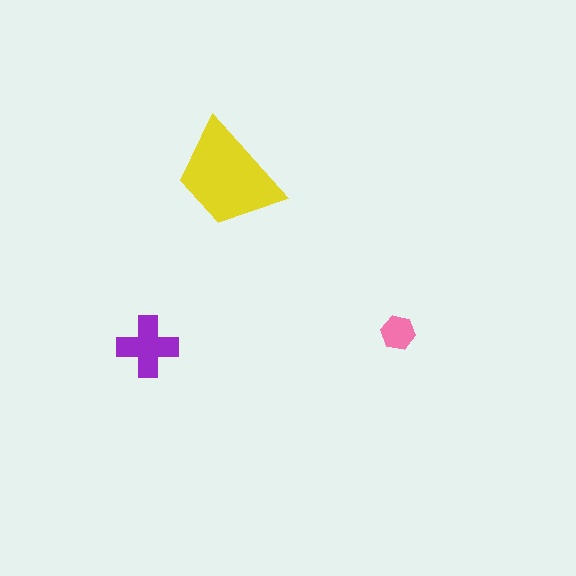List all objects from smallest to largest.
The pink hexagon, the purple cross, the yellow trapezoid.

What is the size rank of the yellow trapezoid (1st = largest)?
1st.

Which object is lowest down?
The purple cross is bottommost.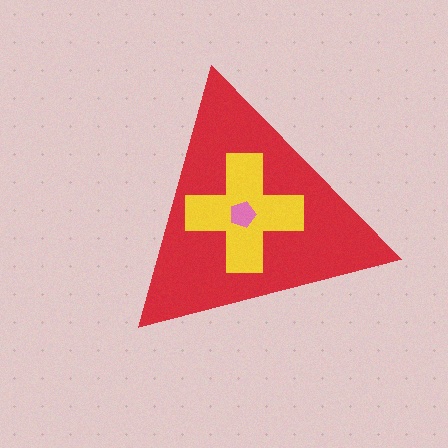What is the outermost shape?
The red triangle.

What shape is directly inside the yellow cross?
The pink pentagon.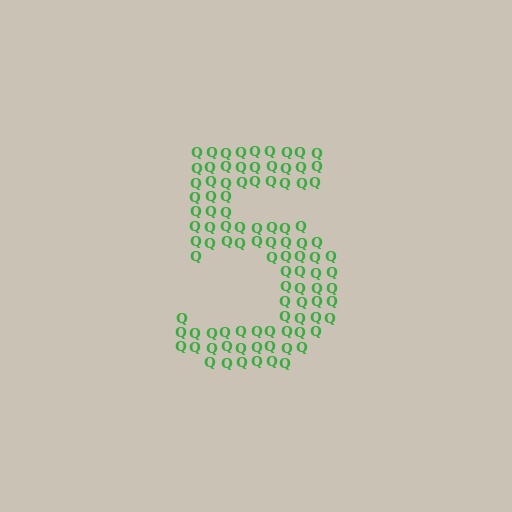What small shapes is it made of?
It is made of small letter Q's.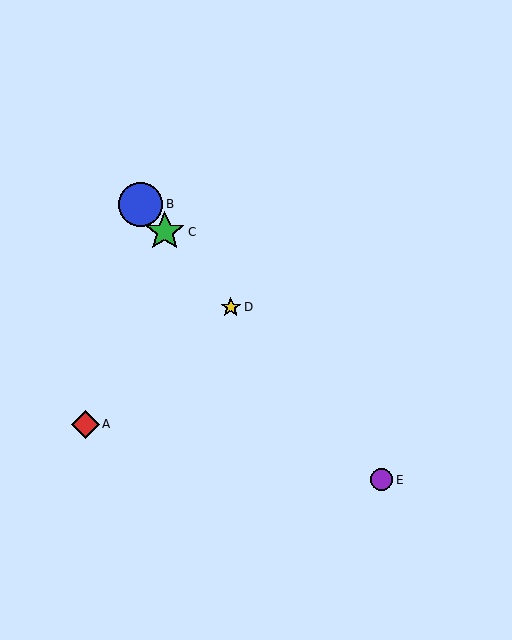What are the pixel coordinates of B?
Object B is at (141, 204).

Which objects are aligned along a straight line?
Objects B, C, D, E are aligned along a straight line.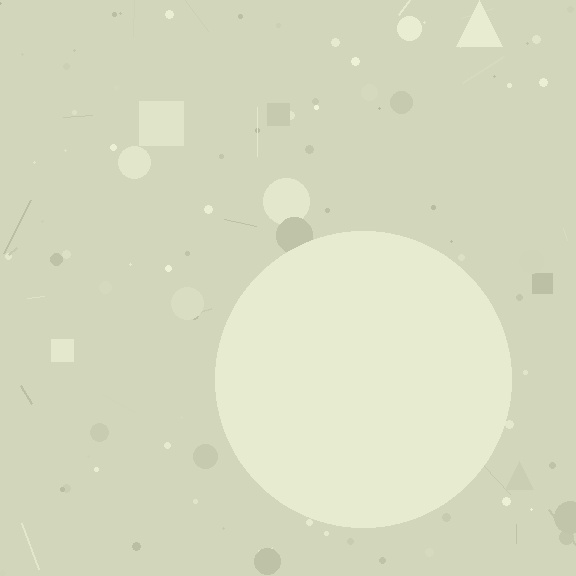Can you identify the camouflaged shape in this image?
The camouflaged shape is a circle.